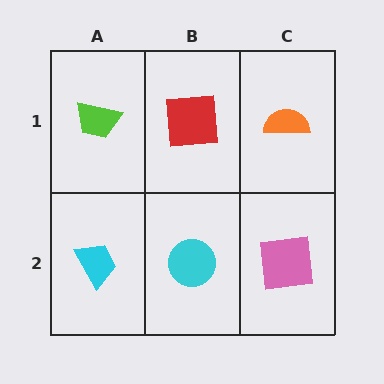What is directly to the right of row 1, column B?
An orange semicircle.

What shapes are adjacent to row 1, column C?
A pink square (row 2, column C), a red square (row 1, column B).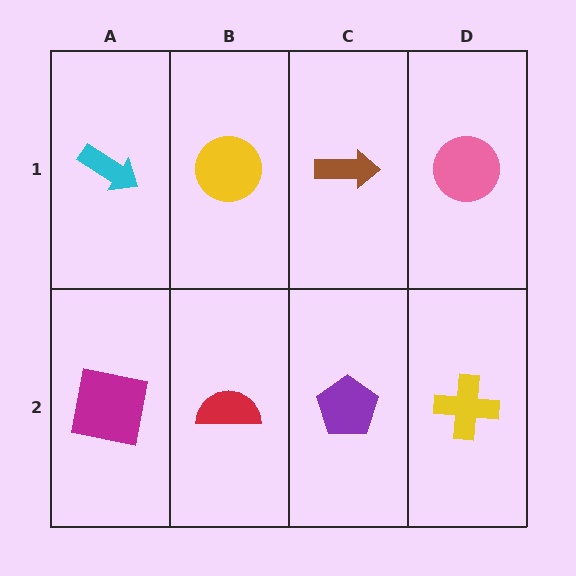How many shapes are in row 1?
4 shapes.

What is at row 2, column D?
A yellow cross.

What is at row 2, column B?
A red semicircle.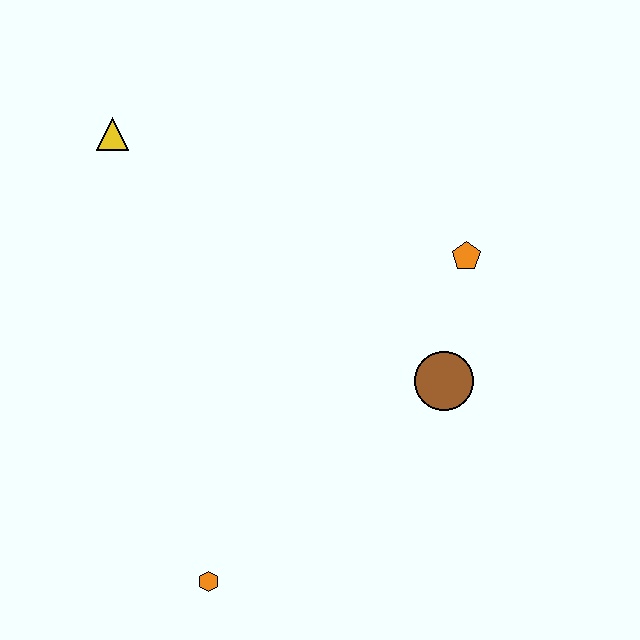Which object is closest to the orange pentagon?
The brown circle is closest to the orange pentagon.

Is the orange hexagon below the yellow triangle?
Yes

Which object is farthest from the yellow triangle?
The orange hexagon is farthest from the yellow triangle.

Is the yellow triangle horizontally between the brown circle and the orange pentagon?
No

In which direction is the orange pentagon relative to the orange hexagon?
The orange pentagon is above the orange hexagon.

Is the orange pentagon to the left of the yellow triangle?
No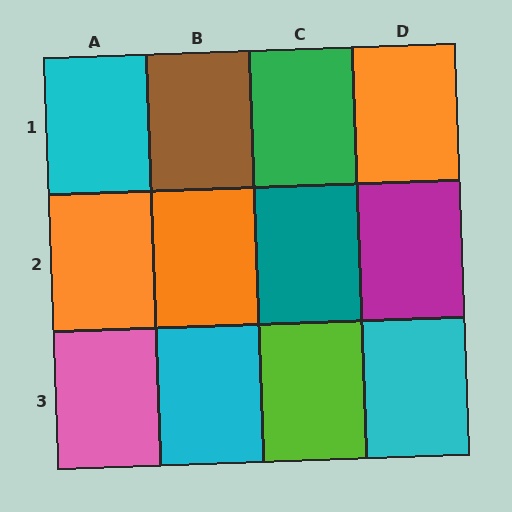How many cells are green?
1 cell is green.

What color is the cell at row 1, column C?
Green.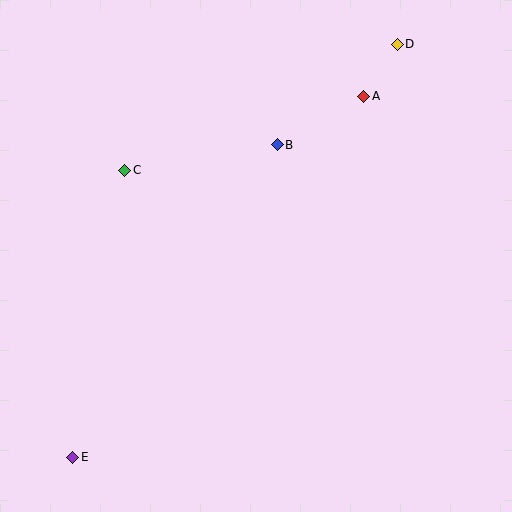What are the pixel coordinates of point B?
Point B is at (277, 145).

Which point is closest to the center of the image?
Point B at (277, 145) is closest to the center.